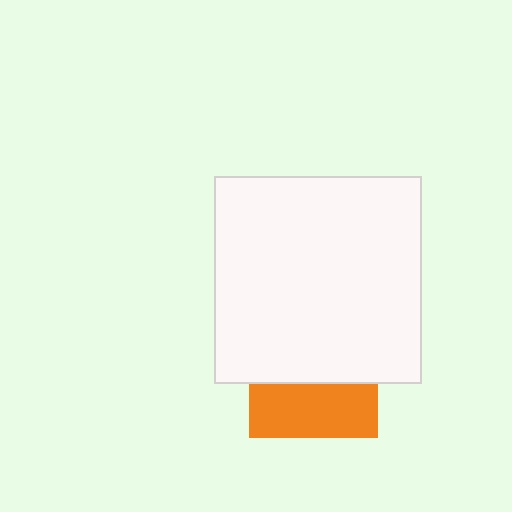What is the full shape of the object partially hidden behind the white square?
The partially hidden object is an orange square.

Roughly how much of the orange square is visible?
A small part of it is visible (roughly 42%).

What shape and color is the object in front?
The object in front is a white square.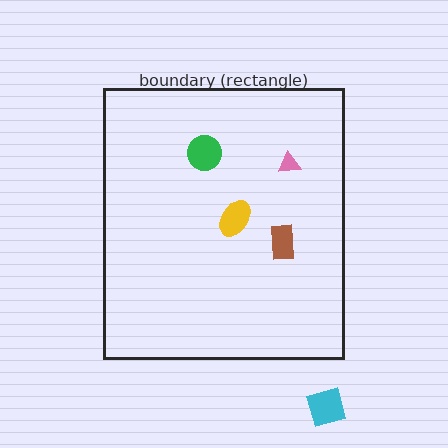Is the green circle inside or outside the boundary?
Inside.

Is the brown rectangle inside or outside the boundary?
Inside.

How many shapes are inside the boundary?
4 inside, 1 outside.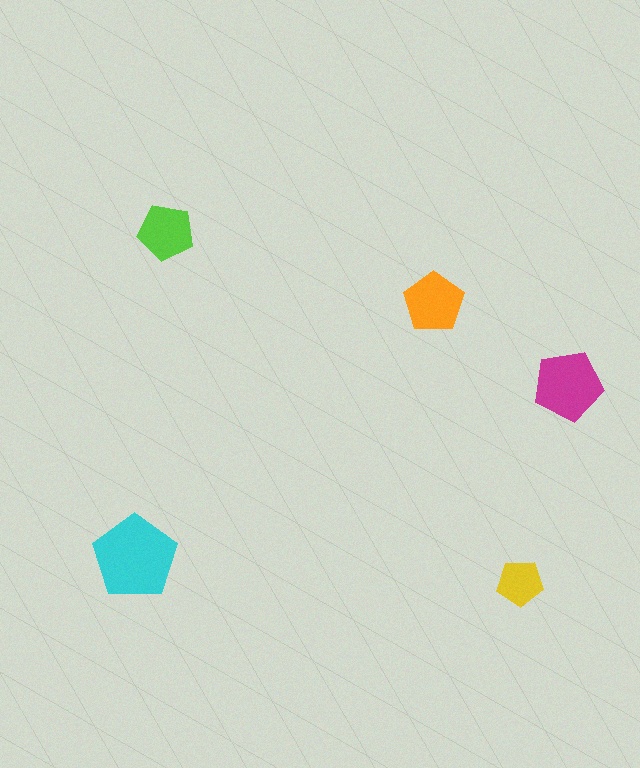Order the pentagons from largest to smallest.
the cyan one, the magenta one, the orange one, the lime one, the yellow one.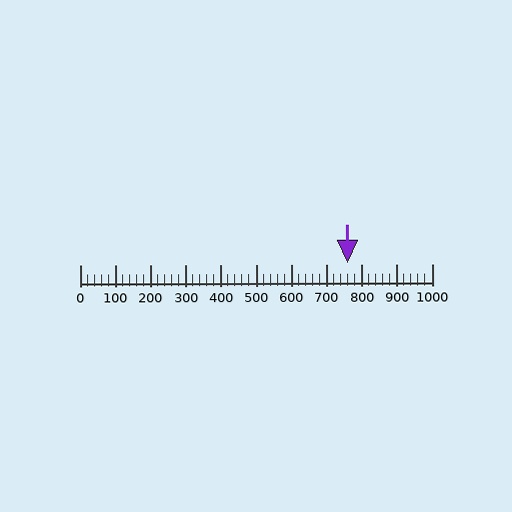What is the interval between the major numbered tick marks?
The major tick marks are spaced 100 units apart.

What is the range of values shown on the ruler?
The ruler shows values from 0 to 1000.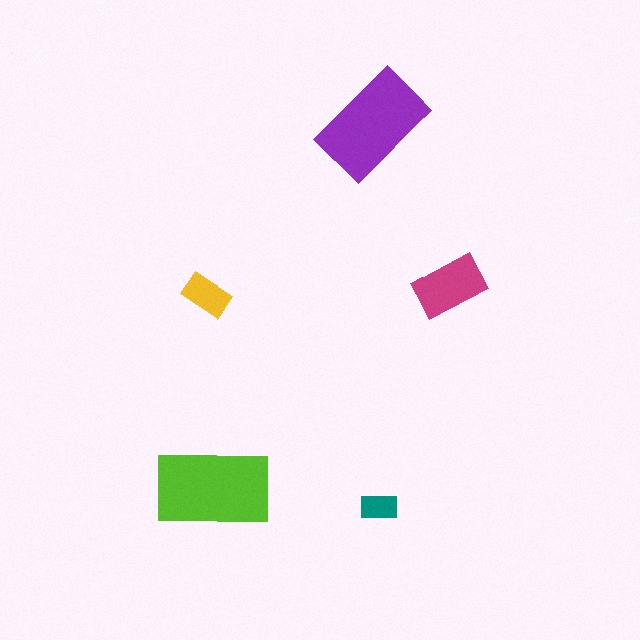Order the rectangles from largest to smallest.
the lime one, the purple one, the magenta one, the yellow one, the teal one.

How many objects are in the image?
There are 5 objects in the image.